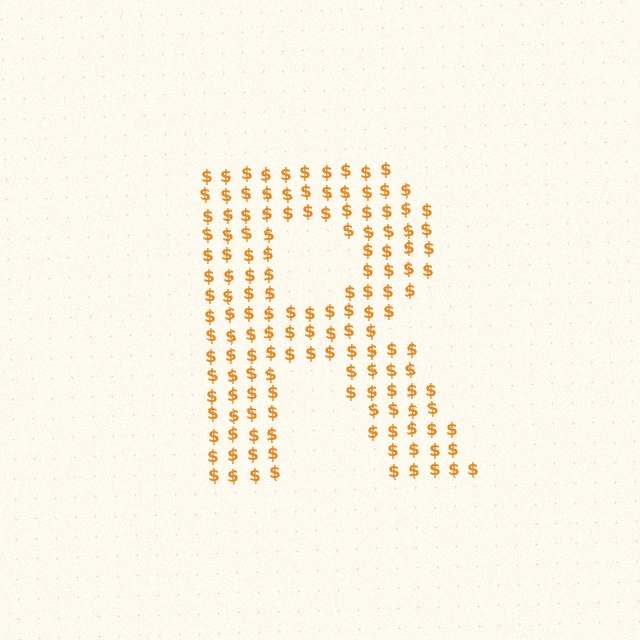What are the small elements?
The small elements are dollar signs.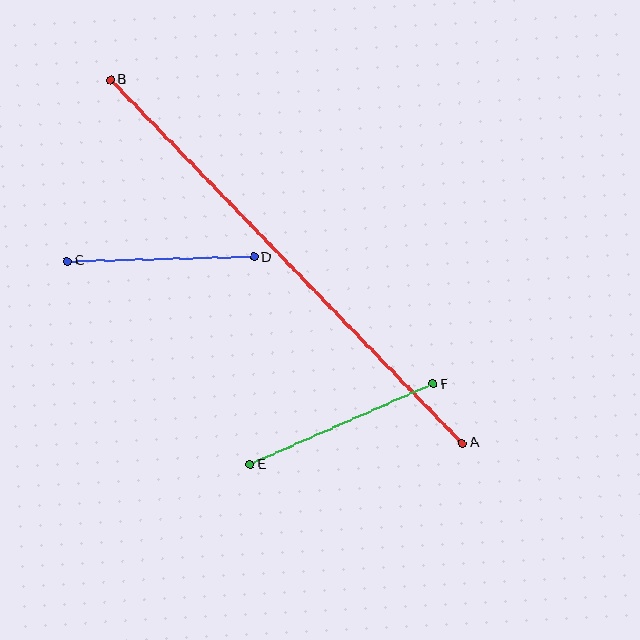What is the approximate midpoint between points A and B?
The midpoint is at approximately (286, 261) pixels.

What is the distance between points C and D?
The distance is approximately 187 pixels.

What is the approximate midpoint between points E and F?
The midpoint is at approximately (342, 424) pixels.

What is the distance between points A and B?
The distance is approximately 506 pixels.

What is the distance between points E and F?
The distance is approximately 200 pixels.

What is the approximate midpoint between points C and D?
The midpoint is at approximately (161, 259) pixels.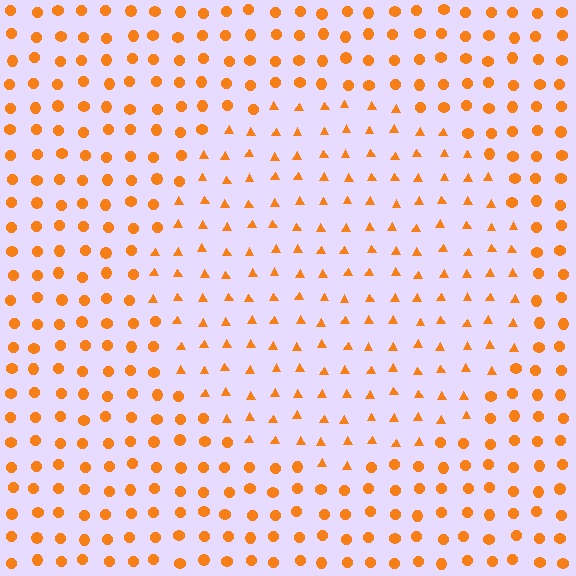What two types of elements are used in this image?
The image uses triangles inside the circle region and circles outside it.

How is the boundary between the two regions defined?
The boundary is defined by a change in element shape: triangles inside vs. circles outside. All elements share the same color and spacing.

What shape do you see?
I see a circle.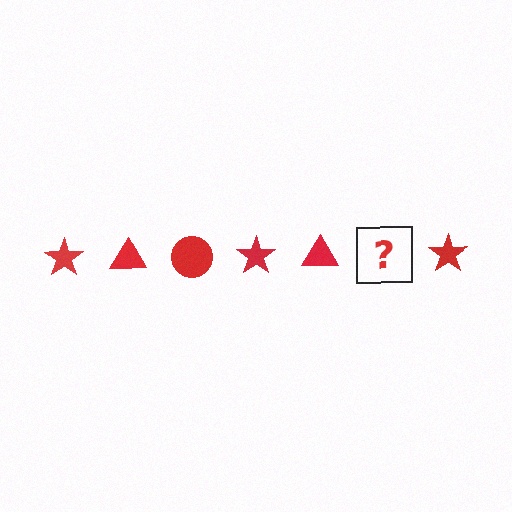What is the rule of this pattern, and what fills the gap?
The rule is that the pattern cycles through star, triangle, circle shapes in red. The gap should be filled with a red circle.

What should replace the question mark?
The question mark should be replaced with a red circle.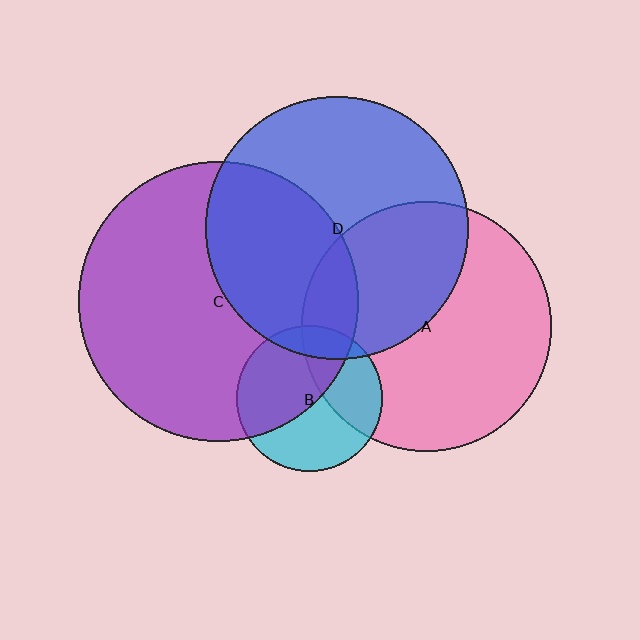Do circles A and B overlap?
Yes.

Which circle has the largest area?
Circle C (purple).